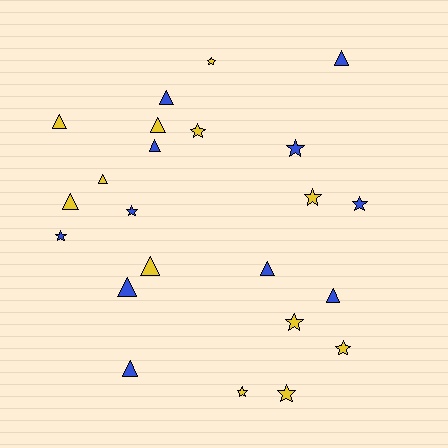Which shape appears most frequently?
Triangle, with 12 objects.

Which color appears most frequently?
Yellow, with 12 objects.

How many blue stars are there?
There are 4 blue stars.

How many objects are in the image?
There are 23 objects.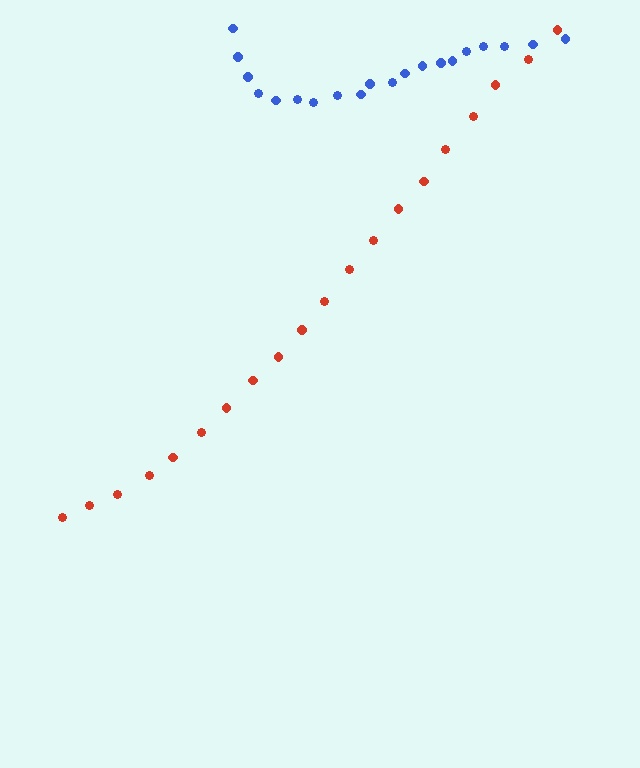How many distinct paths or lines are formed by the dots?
There are 2 distinct paths.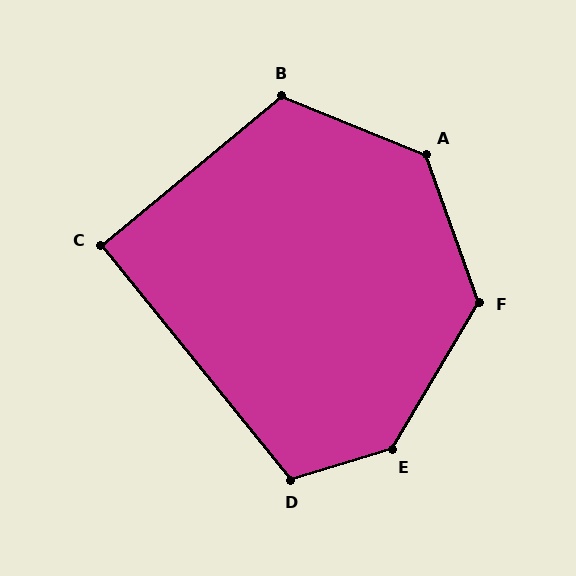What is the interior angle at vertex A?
Approximately 132 degrees (obtuse).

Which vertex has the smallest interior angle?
C, at approximately 91 degrees.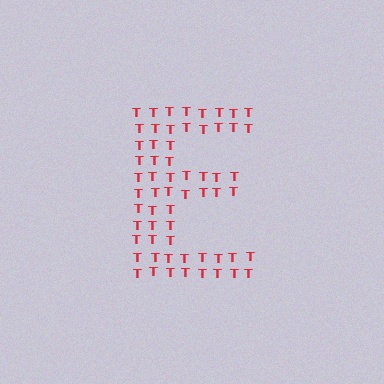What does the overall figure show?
The overall figure shows the letter E.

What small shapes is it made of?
It is made of small letter T's.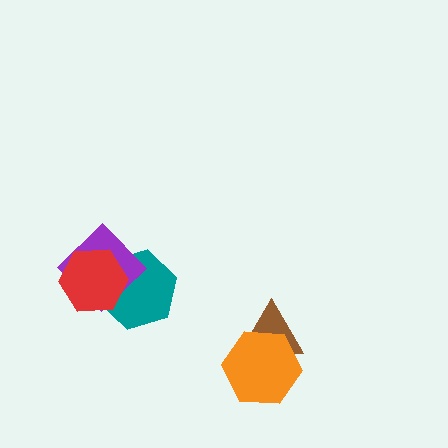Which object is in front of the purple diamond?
The red hexagon is in front of the purple diamond.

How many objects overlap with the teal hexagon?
2 objects overlap with the teal hexagon.